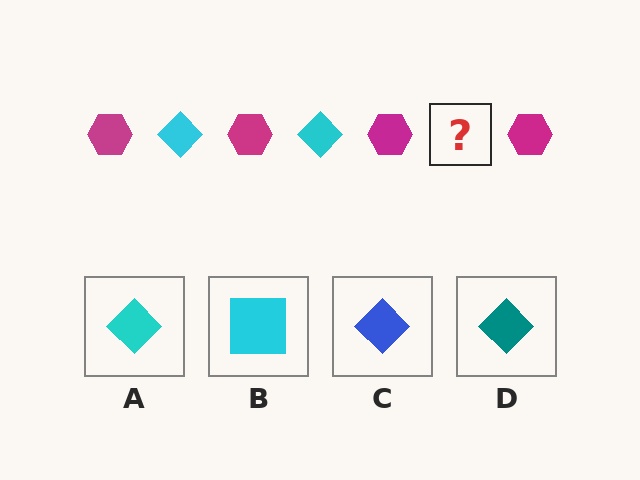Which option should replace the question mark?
Option A.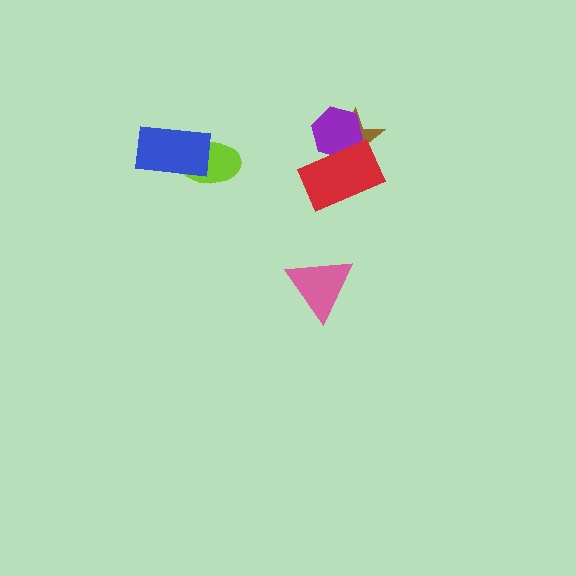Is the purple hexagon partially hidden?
Yes, it is partially covered by another shape.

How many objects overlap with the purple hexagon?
2 objects overlap with the purple hexagon.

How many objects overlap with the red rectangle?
2 objects overlap with the red rectangle.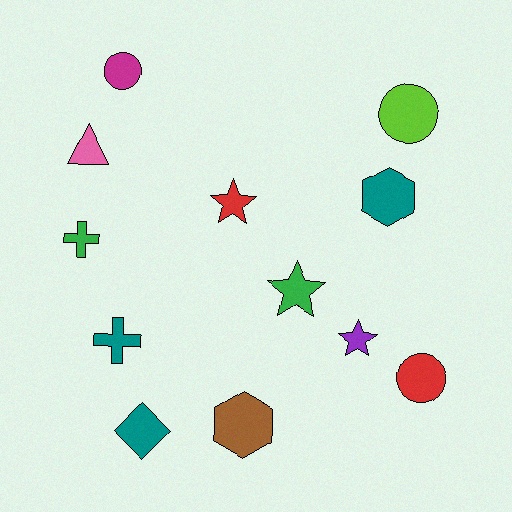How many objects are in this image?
There are 12 objects.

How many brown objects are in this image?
There is 1 brown object.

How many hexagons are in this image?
There are 2 hexagons.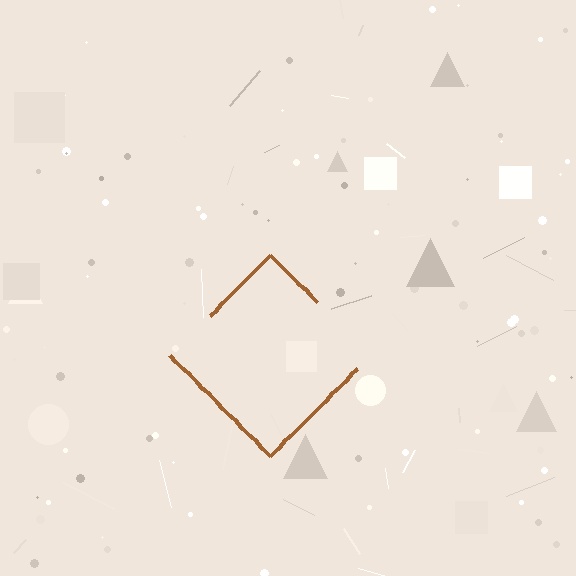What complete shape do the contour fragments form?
The contour fragments form a diamond.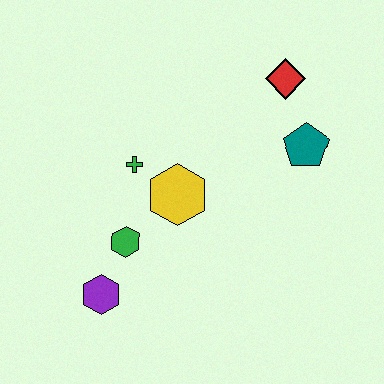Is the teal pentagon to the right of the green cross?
Yes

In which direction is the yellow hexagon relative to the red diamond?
The yellow hexagon is below the red diamond.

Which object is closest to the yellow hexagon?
The green cross is closest to the yellow hexagon.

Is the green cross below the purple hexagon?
No